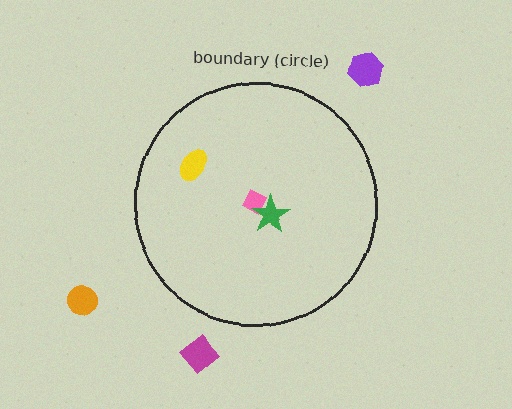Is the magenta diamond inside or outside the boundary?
Outside.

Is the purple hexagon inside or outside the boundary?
Outside.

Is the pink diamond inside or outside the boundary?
Inside.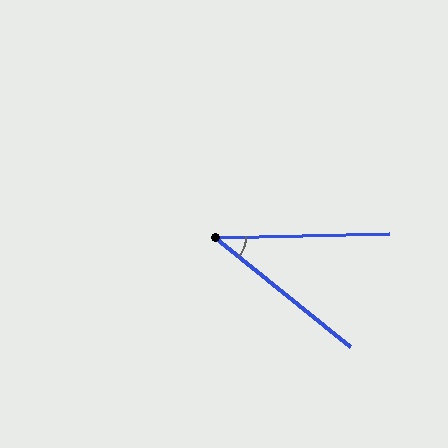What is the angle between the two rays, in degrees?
Approximately 40 degrees.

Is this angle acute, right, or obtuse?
It is acute.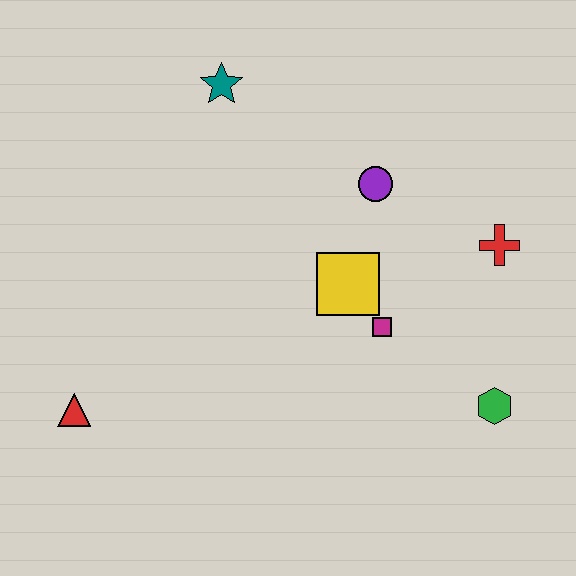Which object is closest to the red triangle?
The yellow square is closest to the red triangle.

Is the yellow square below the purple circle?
Yes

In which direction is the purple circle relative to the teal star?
The purple circle is to the right of the teal star.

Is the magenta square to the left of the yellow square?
No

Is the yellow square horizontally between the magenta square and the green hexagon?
No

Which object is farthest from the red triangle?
The red cross is farthest from the red triangle.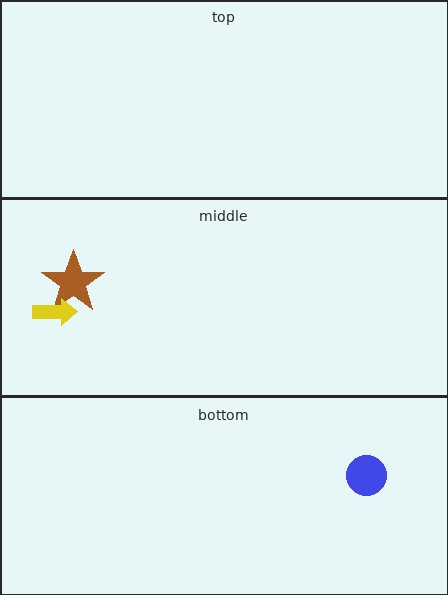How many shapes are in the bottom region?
1.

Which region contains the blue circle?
The bottom region.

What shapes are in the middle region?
The brown star, the yellow arrow.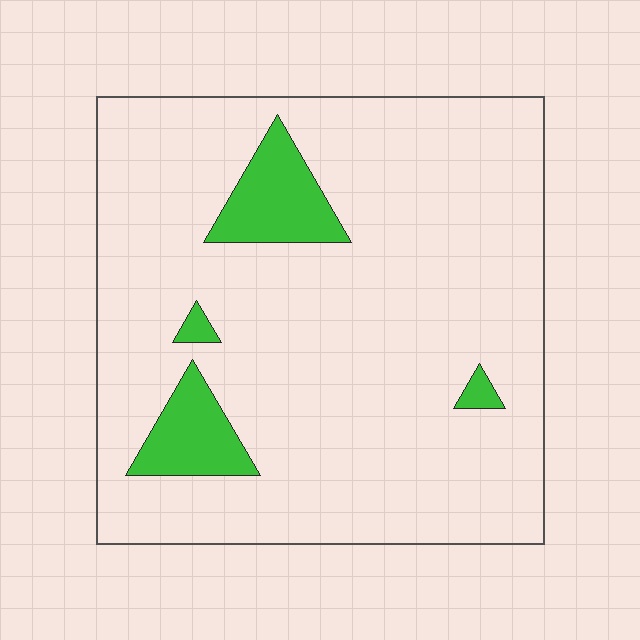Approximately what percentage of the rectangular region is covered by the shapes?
Approximately 10%.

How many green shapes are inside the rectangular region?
4.